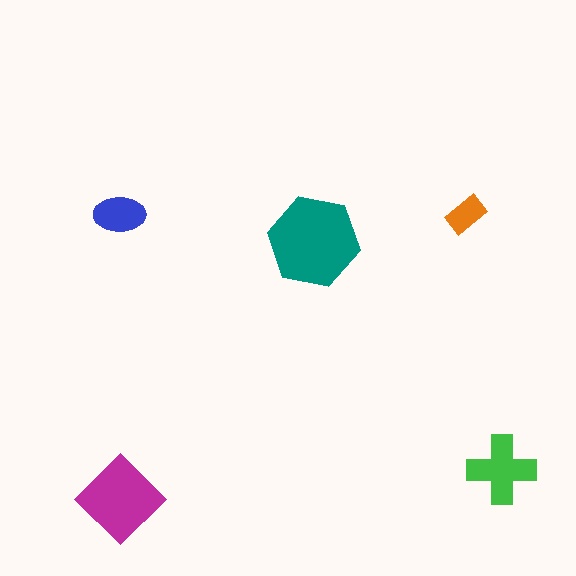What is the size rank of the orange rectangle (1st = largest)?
5th.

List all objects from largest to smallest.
The teal hexagon, the magenta diamond, the green cross, the blue ellipse, the orange rectangle.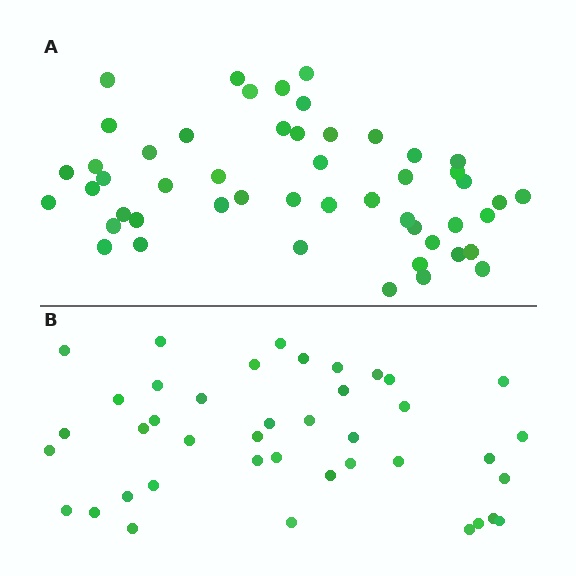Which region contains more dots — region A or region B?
Region A (the top region) has more dots.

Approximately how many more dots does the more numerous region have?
Region A has roughly 8 or so more dots than region B.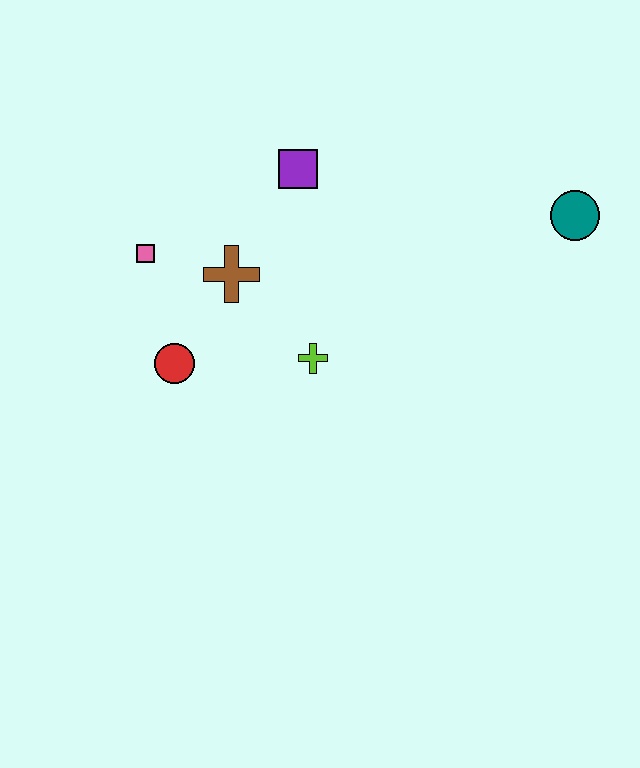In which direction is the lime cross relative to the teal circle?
The lime cross is to the left of the teal circle.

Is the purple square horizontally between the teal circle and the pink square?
Yes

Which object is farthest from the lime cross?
The teal circle is farthest from the lime cross.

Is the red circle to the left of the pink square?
No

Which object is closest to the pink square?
The brown cross is closest to the pink square.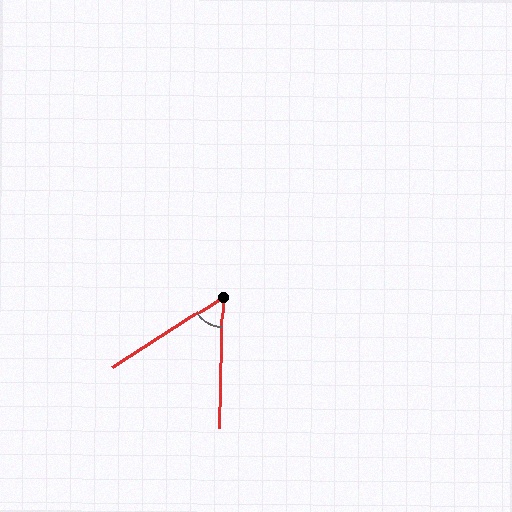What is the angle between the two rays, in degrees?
Approximately 56 degrees.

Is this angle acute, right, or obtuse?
It is acute.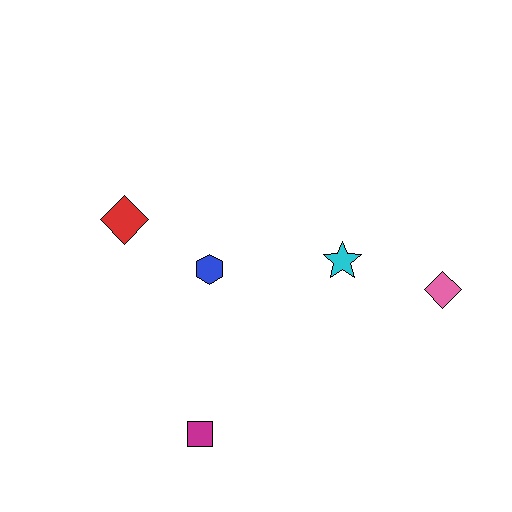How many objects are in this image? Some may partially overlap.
There are 5 objects.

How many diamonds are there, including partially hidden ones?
There are 2 diamonds.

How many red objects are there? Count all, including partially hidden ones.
There is 1 red object.